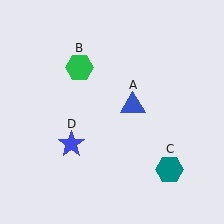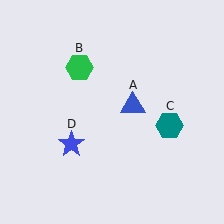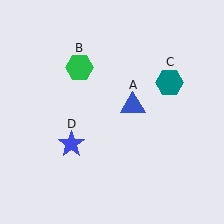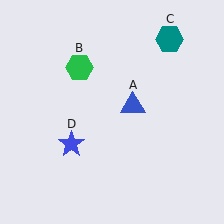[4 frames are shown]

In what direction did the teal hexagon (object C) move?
The teal hexagon (object C) moved up.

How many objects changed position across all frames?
1 object changed position: teal hexagon (object C).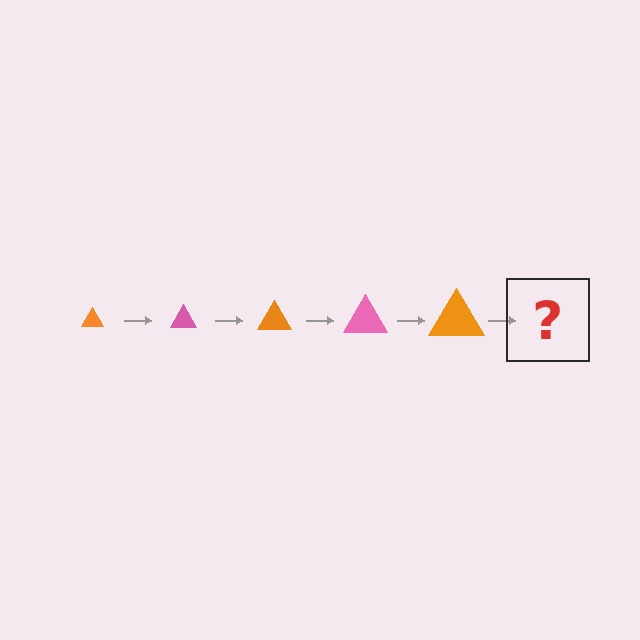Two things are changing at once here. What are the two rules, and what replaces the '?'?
The two rules are that the triangle grows larger each step and the color cycles through orange and pink. The '?' should be a pink triangle, larger than the previous one.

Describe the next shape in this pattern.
It should be a pink triangle, larger than the previous one.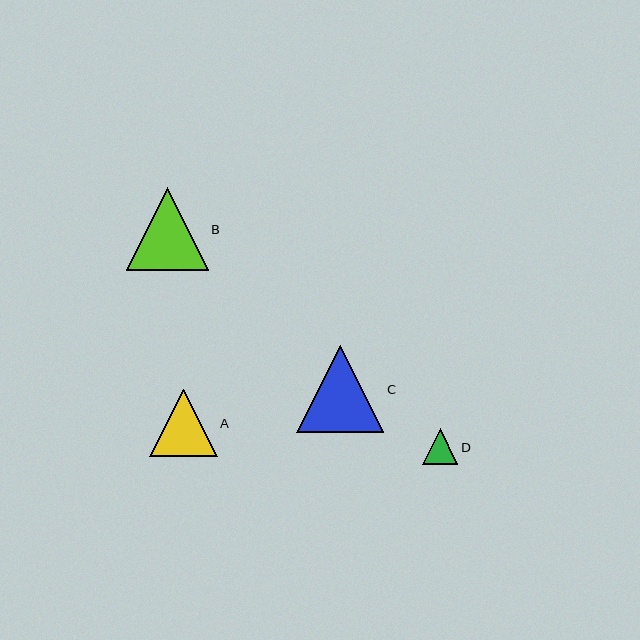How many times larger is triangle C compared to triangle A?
Triangle C is approximately 1.3 times the size of triangle A.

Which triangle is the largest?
Triangle C is the largest with a size of approximately 87 pixels.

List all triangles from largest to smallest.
From largest to smallest: C, B, A, D.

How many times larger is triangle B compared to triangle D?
Triangle B is approximately 2.3 times the size of triangle D.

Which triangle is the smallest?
Triangle D is the smallest with a size of approximately 35 pixels.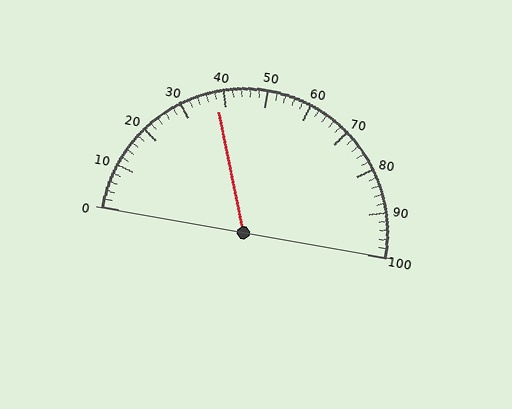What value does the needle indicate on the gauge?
The needle indicates approximately 38.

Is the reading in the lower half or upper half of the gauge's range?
The reading is in the lower half of the range (0 to 100).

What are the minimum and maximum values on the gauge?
The gauge ranges from 0 to 100.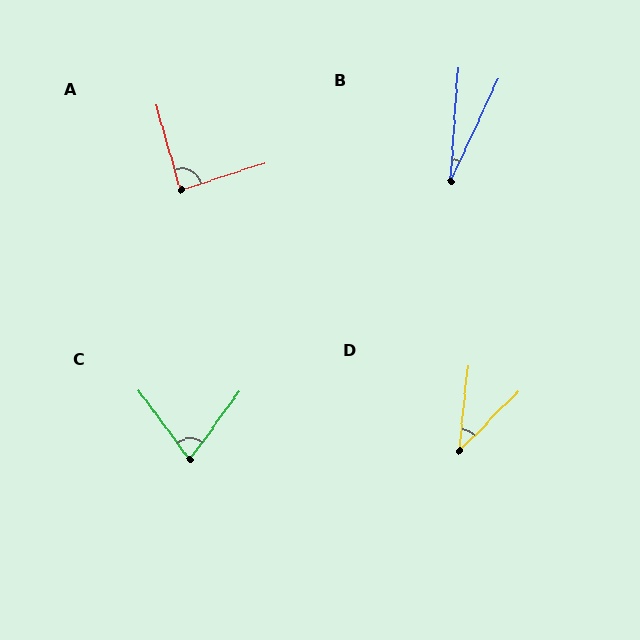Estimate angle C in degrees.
Approximately 72 degrees.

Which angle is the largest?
A, at approximately 88 degrees.